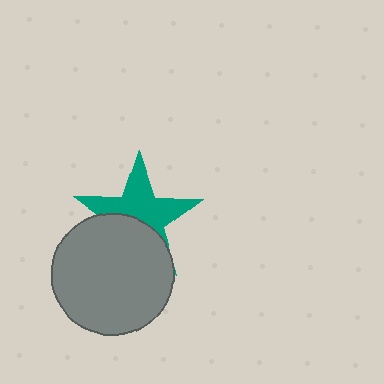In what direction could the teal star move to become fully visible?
The teal star could move up. That would shift it out from behind the gray circle entirely.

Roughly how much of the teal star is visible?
About half of it is visible (roughly 56%).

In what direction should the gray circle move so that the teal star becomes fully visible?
The gray circle should move down. That is the shortest direction to clear the overlap and leave the teal star fully visible.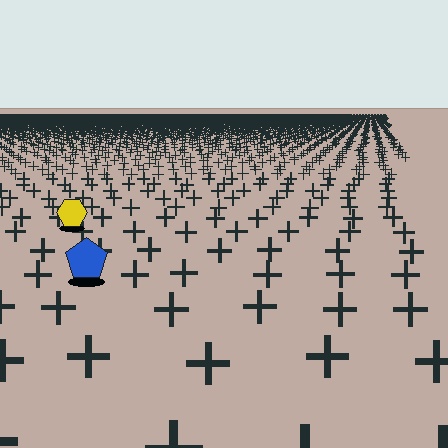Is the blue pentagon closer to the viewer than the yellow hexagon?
Yes. The blue pentagon is closer — you can tell from the texture gradient: the ground texture is coarser near it.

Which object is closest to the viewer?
The blue pentagon is closest. The texture marks near it are larger and more spread out.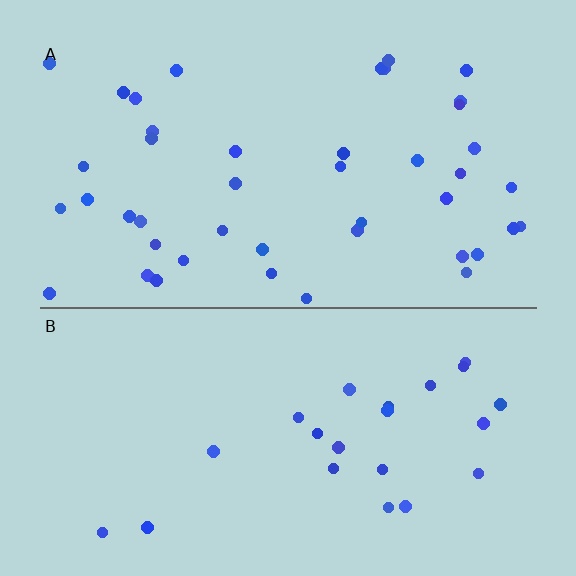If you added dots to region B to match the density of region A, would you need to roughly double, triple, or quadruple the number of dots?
Approximately double.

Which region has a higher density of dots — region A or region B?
A (the top).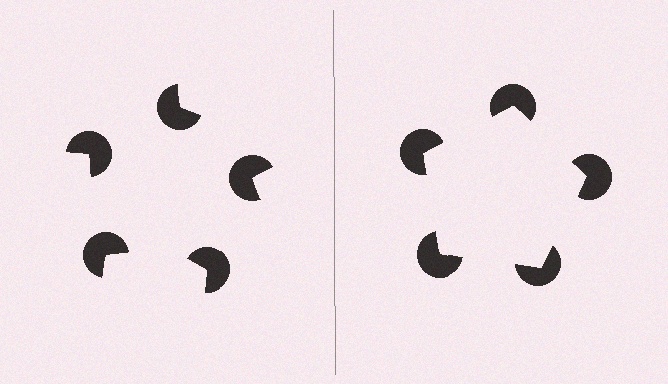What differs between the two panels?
The pac-man discs are positioned identically on both sides; only the wedge orientations differ. On the right they align to a pentagon; on the left they are misaligned.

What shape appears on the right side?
An illusory pentagon.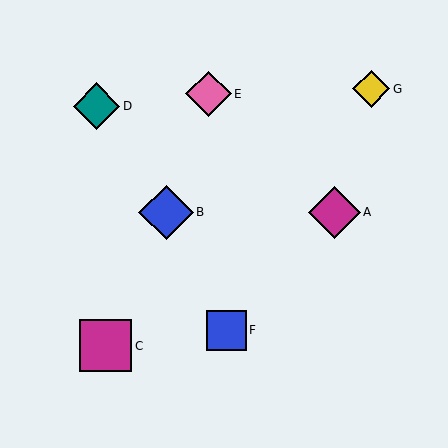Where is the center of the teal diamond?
The center of the teal diamond is at (97, 106).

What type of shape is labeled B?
Shape B is a blue diamond.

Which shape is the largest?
The blue diamond (labeled B) is the largest.